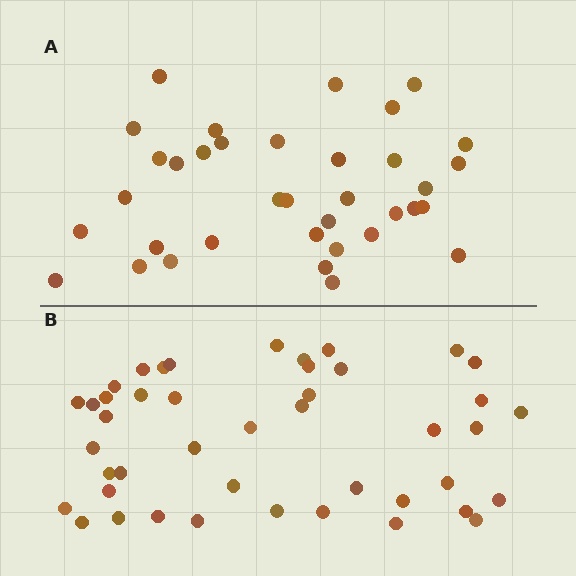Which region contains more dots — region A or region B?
Region B (the bottom region) has more dots.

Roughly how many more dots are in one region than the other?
Region B has roughly 8 or so more dots than region A.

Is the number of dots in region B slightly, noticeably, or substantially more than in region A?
Region B has only slightly more — the two regions are fairly close. The ratio is roughly 1.2 to 1.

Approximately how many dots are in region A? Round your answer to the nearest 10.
About 40 dots. (The exact count is 36, which rounds to 40.)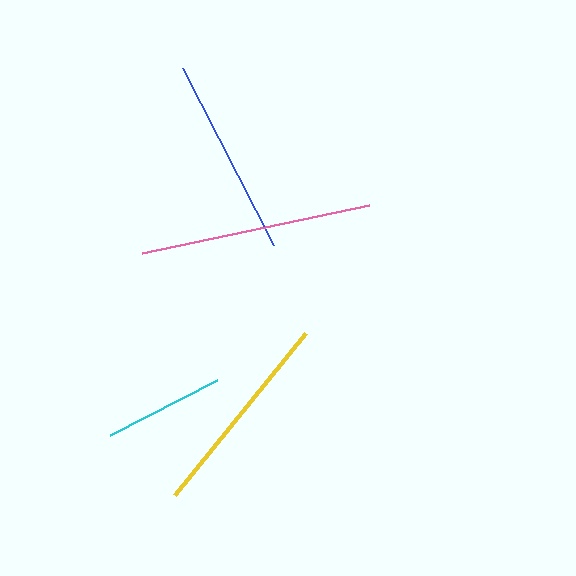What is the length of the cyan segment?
The cyan segment is approximately 120 pixels long.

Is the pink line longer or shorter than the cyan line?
The pink line is longer than the cyan line.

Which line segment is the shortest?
The cyan line is the shortest at approximately 120 pixels.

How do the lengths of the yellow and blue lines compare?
The yellow and blue lines are approximately the same length.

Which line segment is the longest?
The pink line is the longest at approximately 232 pixels.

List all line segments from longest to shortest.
From longest to shortest: pink, yellow, blue, cyan.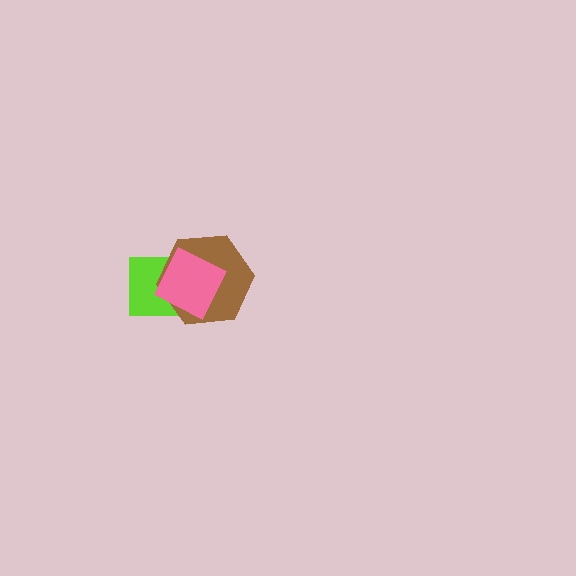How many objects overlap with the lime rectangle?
2 objects overlap with the lime rectangle.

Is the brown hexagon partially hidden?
Yes, it is partially covered by another shape.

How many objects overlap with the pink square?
2 objects overlap with the pink square.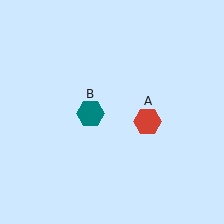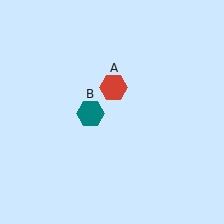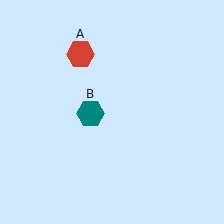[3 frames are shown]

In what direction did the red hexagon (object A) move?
The red hexagon (object A) moved up and to the left.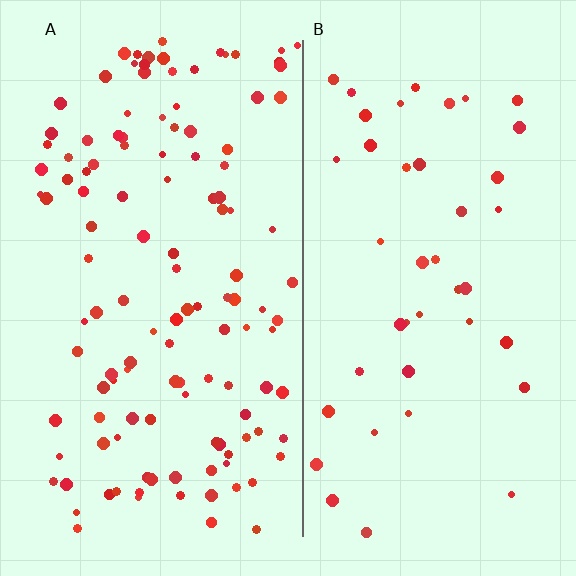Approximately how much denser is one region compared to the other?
Approximately 3.0× — region A over region B.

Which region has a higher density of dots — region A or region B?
A (the left).